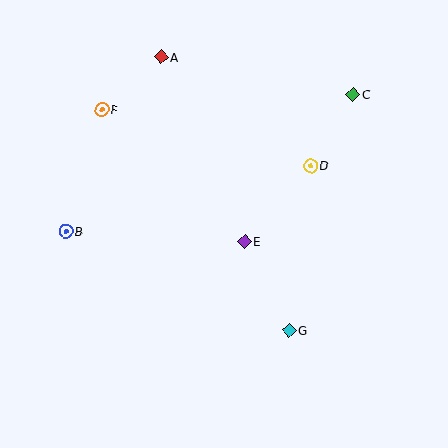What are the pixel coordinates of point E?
Point E is at (245, 242).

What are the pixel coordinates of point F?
Point F is at (102, 110).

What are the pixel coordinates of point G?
Point G is at (289, 330).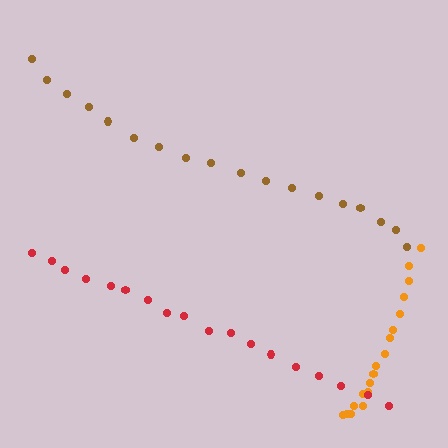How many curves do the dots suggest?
There are 3 distinct paths.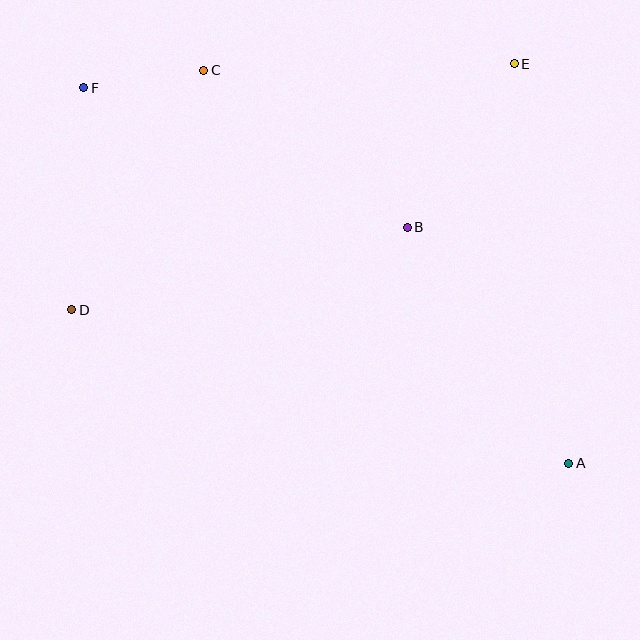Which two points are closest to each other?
Points C and F are closest to each other.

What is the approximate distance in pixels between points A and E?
The distance between A and E is approximately 403 pixels.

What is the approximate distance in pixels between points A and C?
The distance between A and C is approximately 536 pixels.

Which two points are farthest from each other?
Points A and F are farthest from each other.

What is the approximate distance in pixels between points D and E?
The distance between D and E is approximately 506 pixels.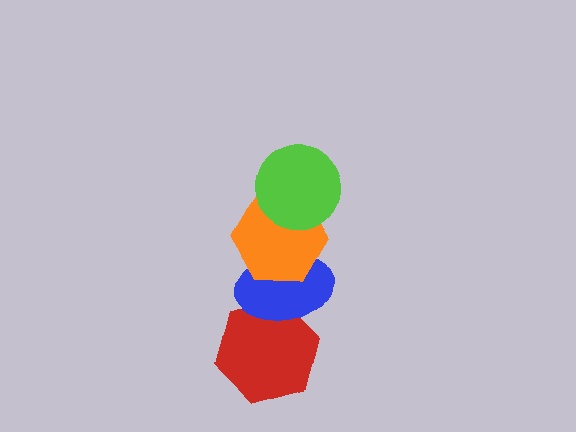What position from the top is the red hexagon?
The red hexagon is 4th from the top.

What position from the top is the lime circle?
The lime circle is 1st from the top.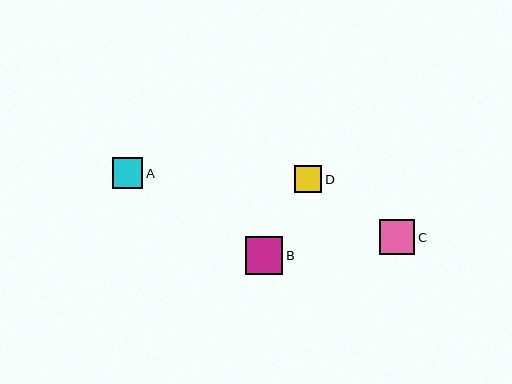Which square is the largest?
Square B is the largest with a size of approximately 37 pixels.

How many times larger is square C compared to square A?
Square C is approximately 1.1 times the size of square A.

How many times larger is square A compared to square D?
Square A is approximately 1.1 times the size of square D.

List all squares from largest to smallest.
From largest to smallest: B, C, A, D.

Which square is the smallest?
Square D is the smallest with a size of approximately 27 pixels.